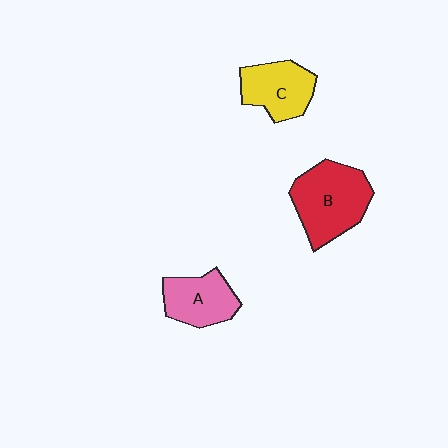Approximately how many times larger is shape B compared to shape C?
Approximately 1.4 times.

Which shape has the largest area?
Shape B (red).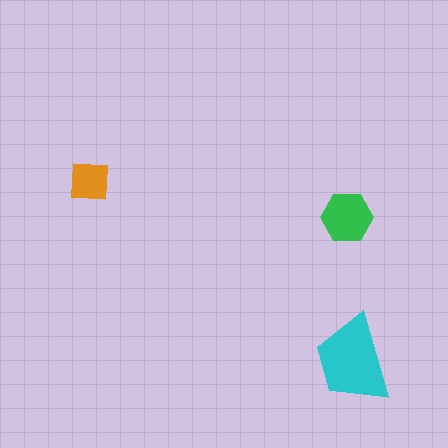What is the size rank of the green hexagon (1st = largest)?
2nd.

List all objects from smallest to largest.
The orange square, the green hexagon, the cyan trapezoid.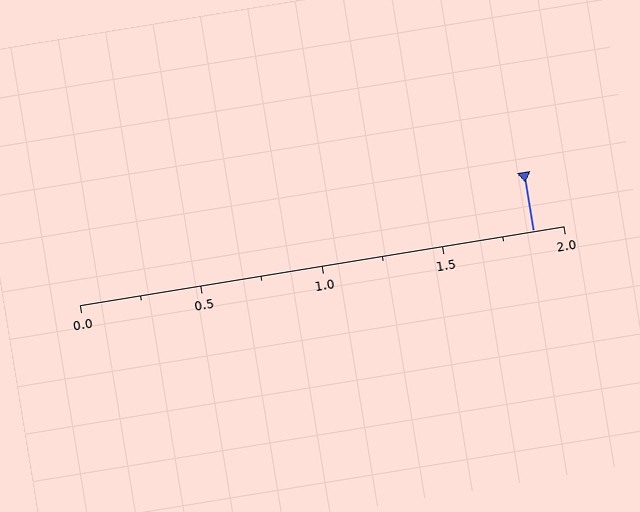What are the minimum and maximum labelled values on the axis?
The axis runs from 0.0 to 2.0.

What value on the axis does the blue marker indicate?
The marker indicates approximately 1.88.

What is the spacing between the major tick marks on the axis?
The major ticks are spaced 0.5 apart.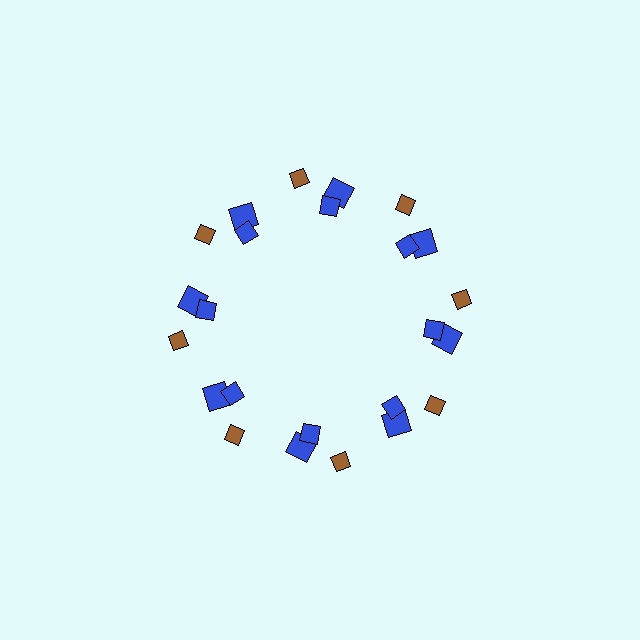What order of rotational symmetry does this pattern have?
This pattern has 8-fold rotational symmetry.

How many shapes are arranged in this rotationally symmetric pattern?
There are 24 shapes, arranged in 8 groups of 3.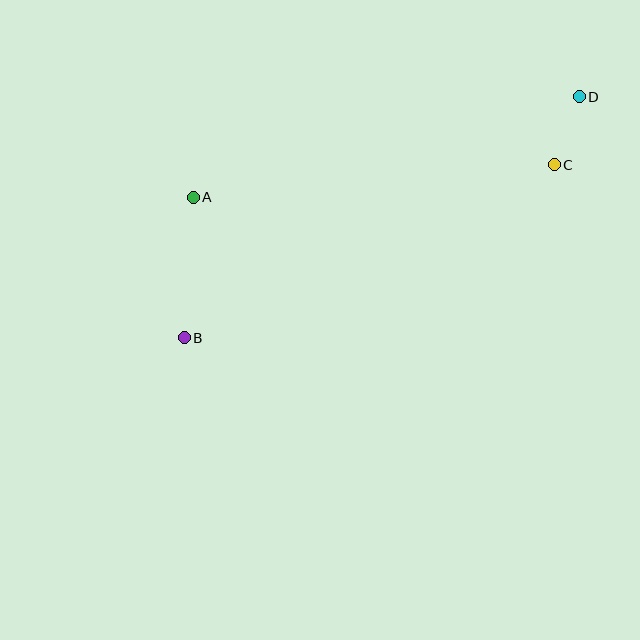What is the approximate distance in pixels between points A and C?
The distance between A and C is approximately 362 pixels.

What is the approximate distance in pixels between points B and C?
The distance between B and C is approximately 409 pixels.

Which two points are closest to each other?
Points C and D are closest to each other.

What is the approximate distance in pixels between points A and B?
The distance between A and B is approximately 141 pixels.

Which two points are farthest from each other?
Points B and D are farthest from each other.